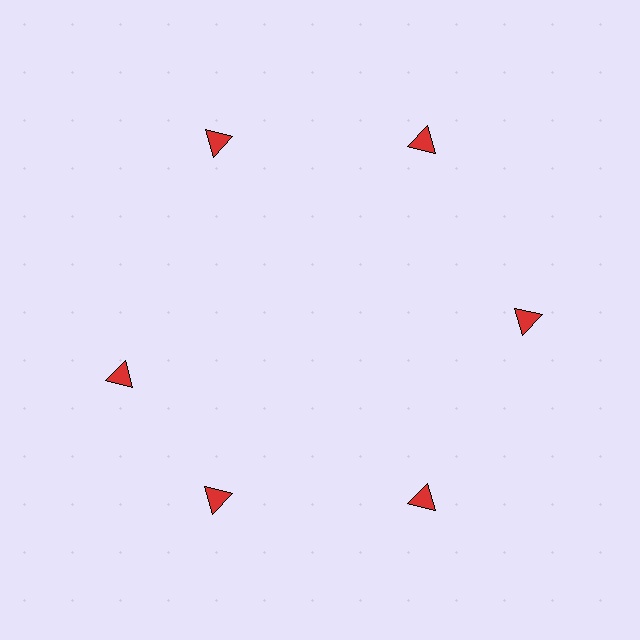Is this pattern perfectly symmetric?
No. The 6 red triangles are arranged in a ring, but one element near the 9 o'clock position is rotated out of alignment along the ring, breaking the 6-fold rotational symmetry.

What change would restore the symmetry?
The symmetry would be restored by rotating it back into even spacing with its neighbors so that all 6 triangles sit at equal angles and equal distance from the center.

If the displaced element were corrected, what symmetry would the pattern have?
It would have 6-fold rotational symmetry — the pattern would map onto itself every 60 degrees.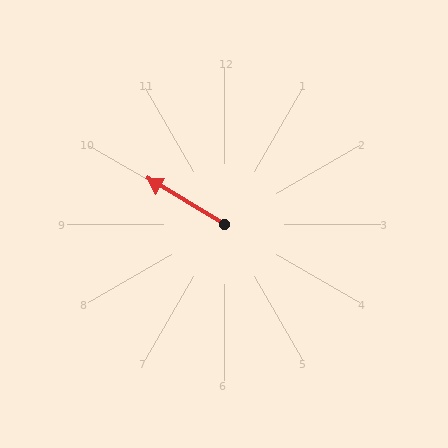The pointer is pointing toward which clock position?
Roughly 10 o'clock.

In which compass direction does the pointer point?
Northwest.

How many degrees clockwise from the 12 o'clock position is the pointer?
Approximately 301 degrees.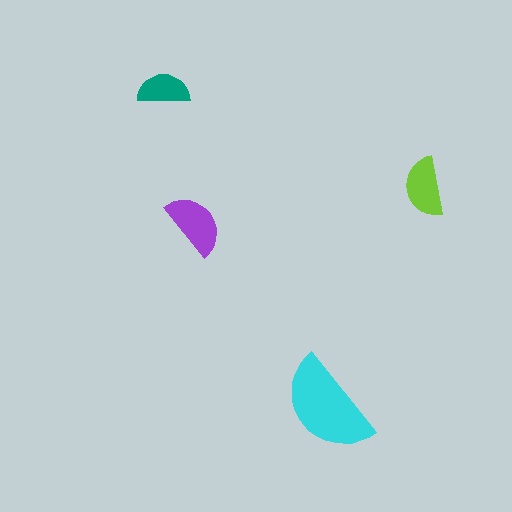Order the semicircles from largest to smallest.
the cyan one, the purple one, the lime one, the teal one.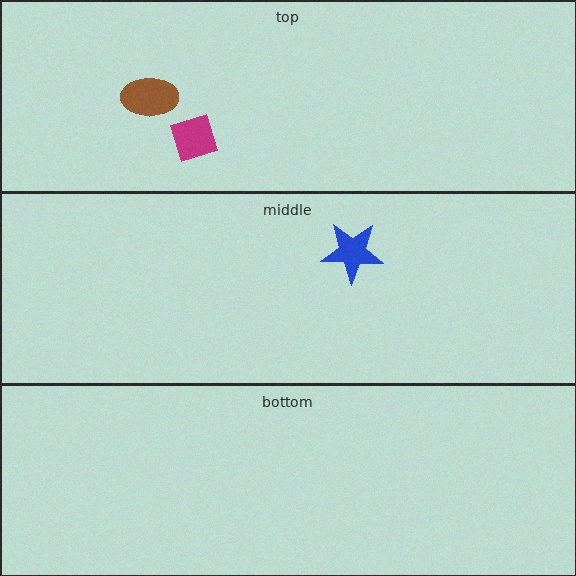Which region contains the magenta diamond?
The top region.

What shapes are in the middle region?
The blue star.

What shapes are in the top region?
The brown ellipse, the magenta diamond.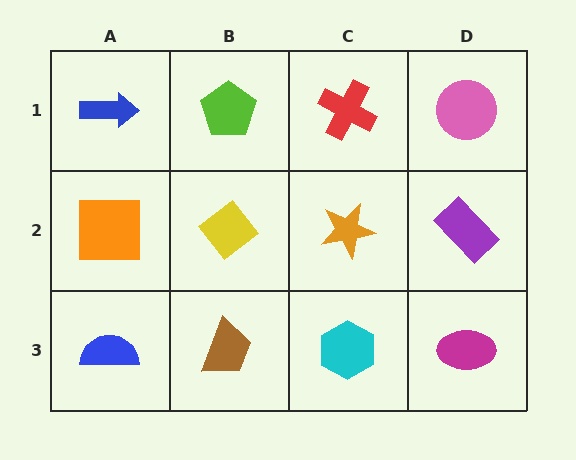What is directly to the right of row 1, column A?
A lime pentagon.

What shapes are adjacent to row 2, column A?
A blue arrow (row 1, column A), a blue semicircle (row 3, column A), a yellow diamond (row 2, column B).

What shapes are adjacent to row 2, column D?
A pink circle (row 1, column D), a magenta ellipse (row 3, column D), an orange star (row 2, column C).